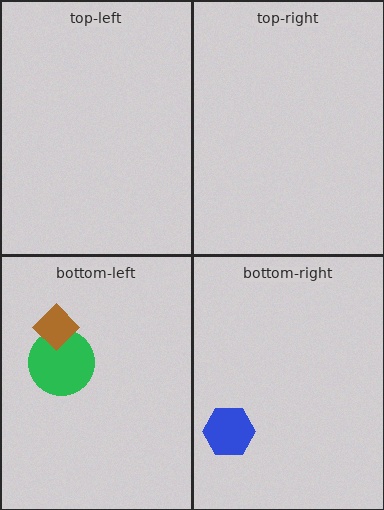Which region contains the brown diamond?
The bottom-left region.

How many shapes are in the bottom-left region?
2.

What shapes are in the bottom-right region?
The blue hexagon.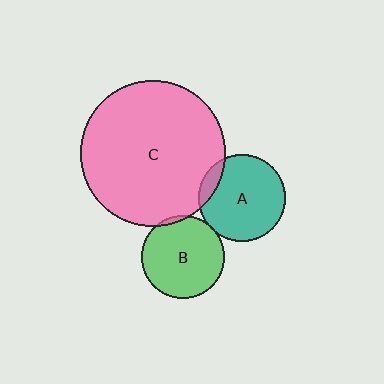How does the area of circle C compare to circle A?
Approximately 2.8 times.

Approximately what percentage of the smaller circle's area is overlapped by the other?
Approximately 5%.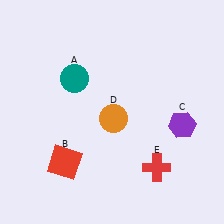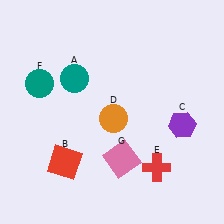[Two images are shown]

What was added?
A teal circle (F), a pink square (G) were added in Image 2.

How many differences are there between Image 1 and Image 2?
There are 2 differences between the two images.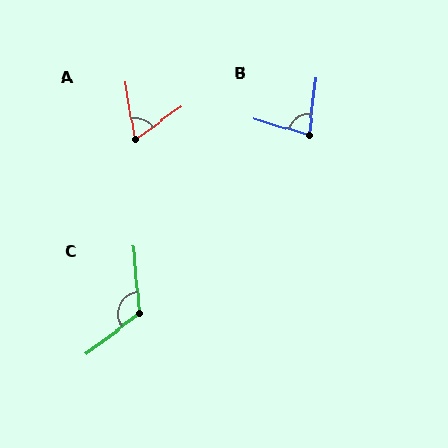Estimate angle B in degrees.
Approximately 80 degrees.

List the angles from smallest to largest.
A (64°), B (80°), C (122°).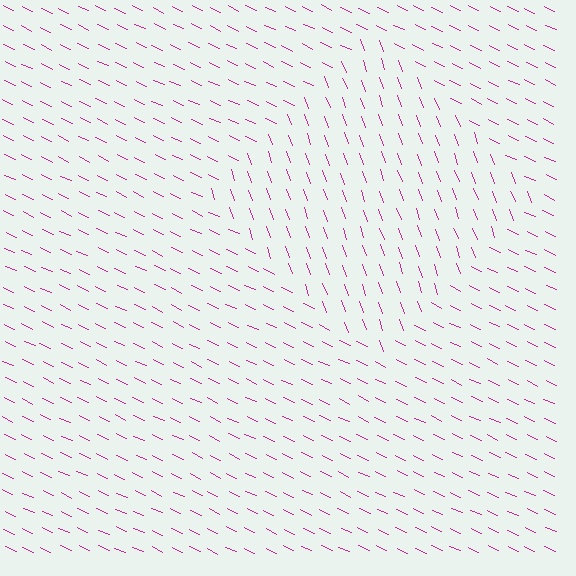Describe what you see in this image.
The image is filled with small magenta line segments. A diamond region in the image has lines oriented differently from the surrounding lines, creating a visible texture boundary.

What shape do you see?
I see a diamond.